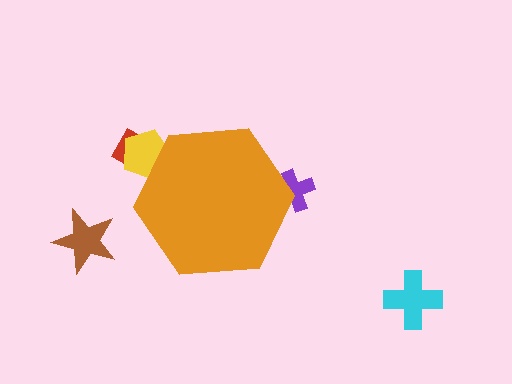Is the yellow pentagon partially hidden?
Yes, the yellow pentagon is partially hidden behind the orange hexagon.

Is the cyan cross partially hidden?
No, the cyan cross is fully visible.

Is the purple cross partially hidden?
Yes, the purple cross is partially hidden behind the orange hexagon.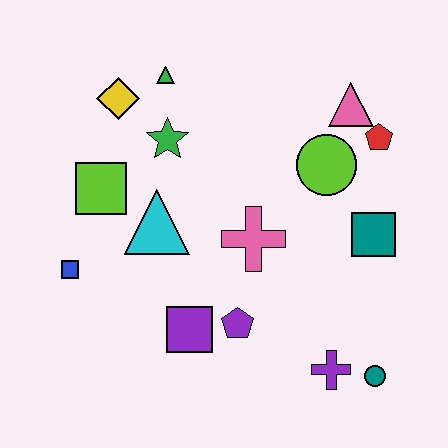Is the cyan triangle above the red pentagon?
No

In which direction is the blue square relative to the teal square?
The blue square is to the left of the teal square.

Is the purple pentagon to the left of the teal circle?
Yes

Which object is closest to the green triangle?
The yellow diamond is closest to the green triangle.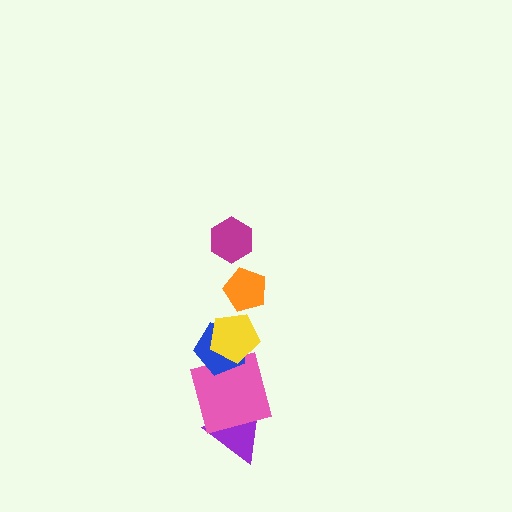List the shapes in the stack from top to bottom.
From top to bottom: the magenta hexagon, the orange pentagon, the yellow pentagon, the blue pentagon, the pink square, the purple triangle.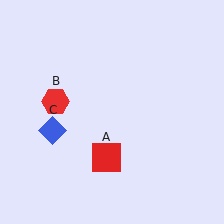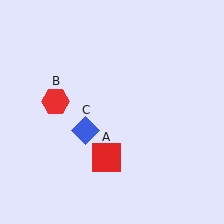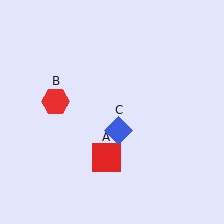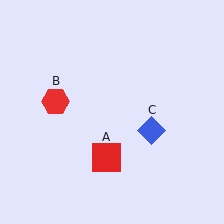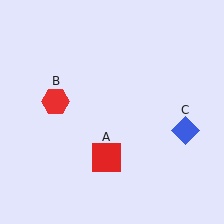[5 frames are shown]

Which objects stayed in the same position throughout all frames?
Red square (object A) and red hexagon (object B) remained stationary.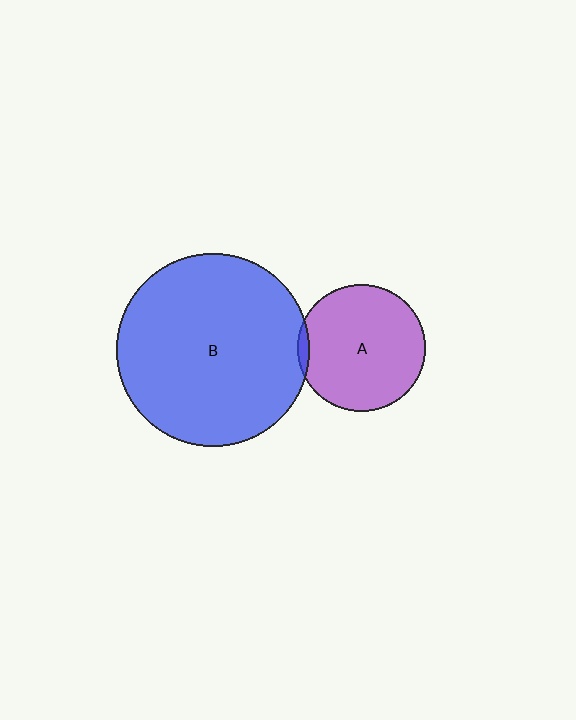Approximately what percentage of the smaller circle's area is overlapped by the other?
Approximately 5%.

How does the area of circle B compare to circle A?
Approximately 2.3 times.